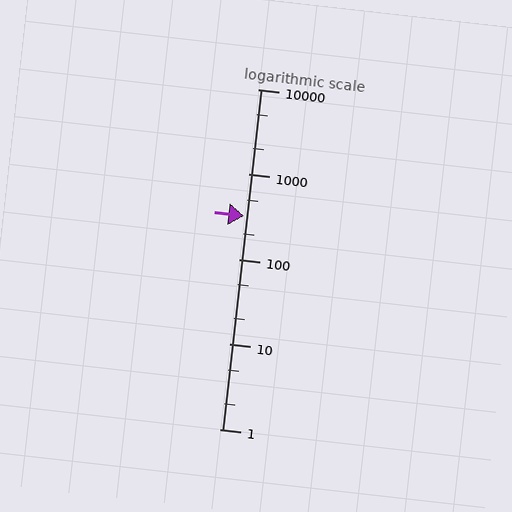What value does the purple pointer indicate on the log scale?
The pointer indicates approximately 320.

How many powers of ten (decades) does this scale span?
The scale spans 4 decades, from 1 to 10000.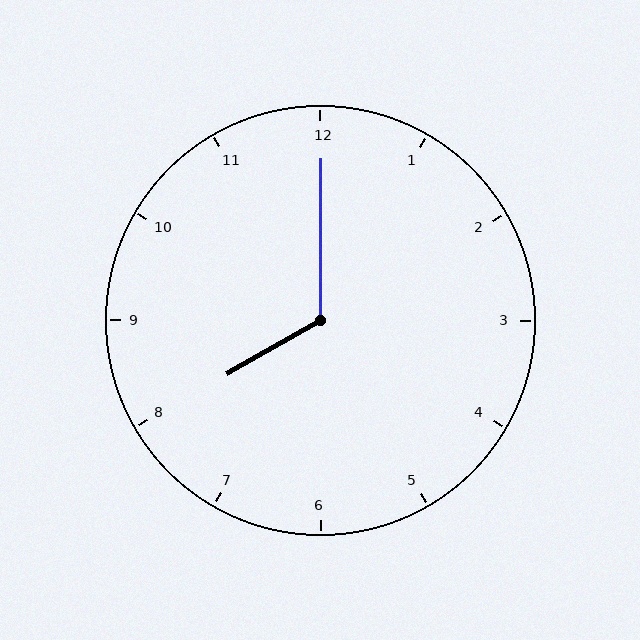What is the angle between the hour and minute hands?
Approximately 120 degrees.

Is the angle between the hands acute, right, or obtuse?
It is obtuse.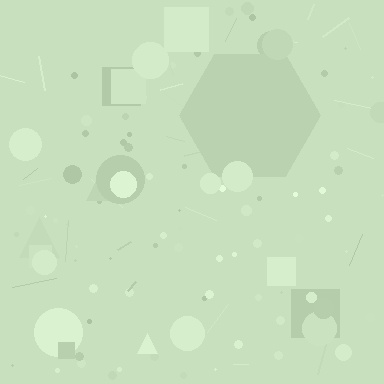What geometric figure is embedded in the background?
A hexagon is embedded in the background.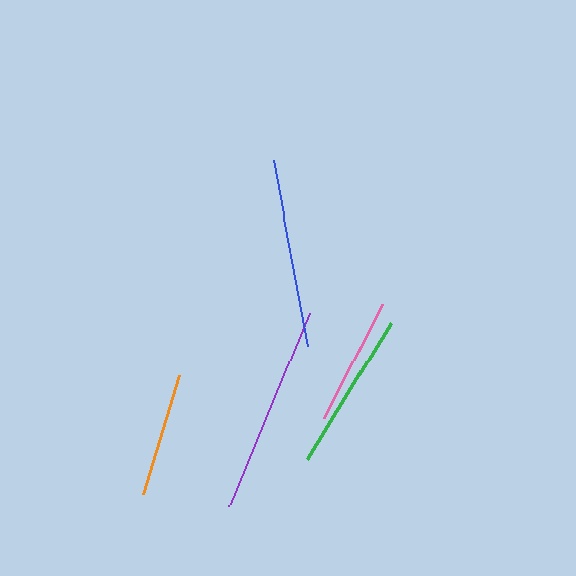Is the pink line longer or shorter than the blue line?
The blue line is longer than the pink line.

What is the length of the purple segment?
The purple segment is approximately 209 pixels long.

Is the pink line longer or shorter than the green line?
The green line is longer than the pink line.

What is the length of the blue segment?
The blue segment is approximately 189 pixels long.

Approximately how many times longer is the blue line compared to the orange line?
The blue line is approximately 1.5 times the length of the orange line.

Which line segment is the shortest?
The orange line is the shortest at approximately 124 pixels.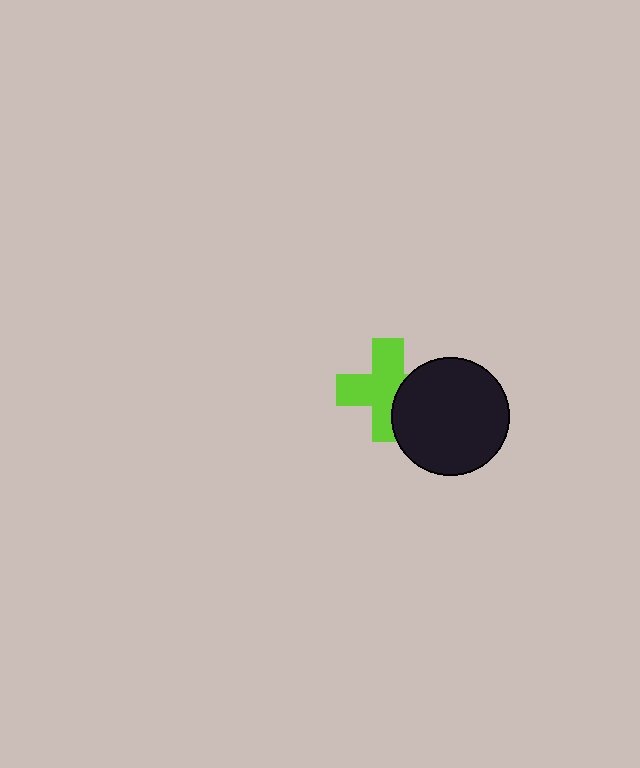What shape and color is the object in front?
The object in front is a black circle.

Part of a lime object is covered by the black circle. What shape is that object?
It is a cross.